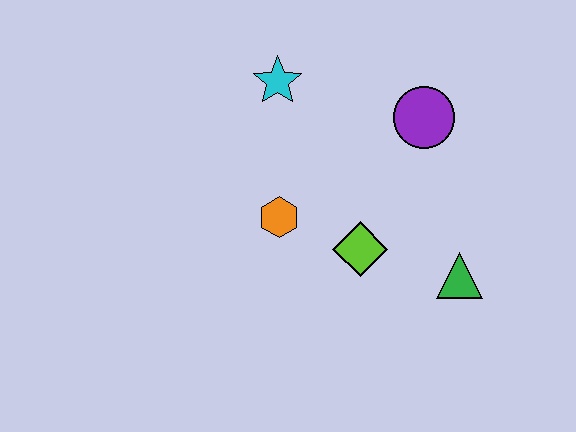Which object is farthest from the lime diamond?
The cyan star is farthest from the lime diamond.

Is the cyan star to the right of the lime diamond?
No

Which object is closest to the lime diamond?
The orange hexagon is closest to the lime diamond.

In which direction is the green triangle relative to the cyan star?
The green triangle is below the cyan star.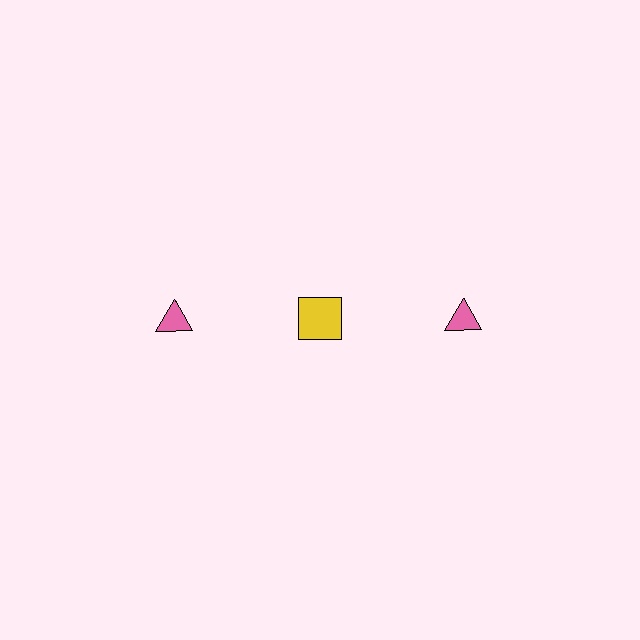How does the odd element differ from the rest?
It differs in both color (yellow instead of pink) and shape (square instead of triangle).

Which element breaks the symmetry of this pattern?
The yellow square in the top row, second from left column breaks the symmetry. All other shapes are pink triangles.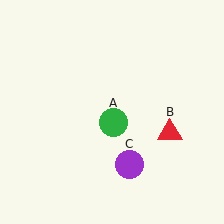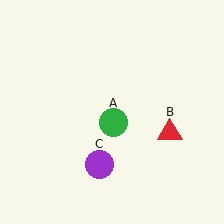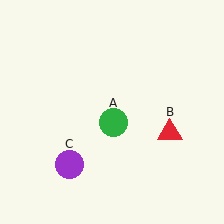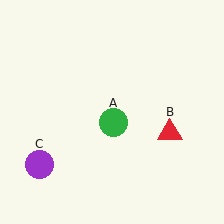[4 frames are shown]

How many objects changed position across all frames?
1 object changed position: purple circle (object C).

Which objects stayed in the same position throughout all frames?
Green circle (object A) and red triangle (object B) remained stationary.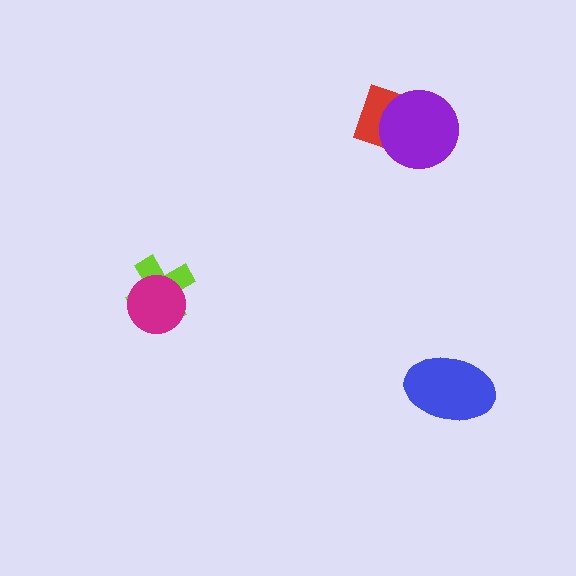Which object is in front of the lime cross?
The magenta circle is in front of the lime cross.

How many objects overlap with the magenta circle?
1 object overlaps with the magenta circle.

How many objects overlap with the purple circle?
1 object overlaps with the purple circle.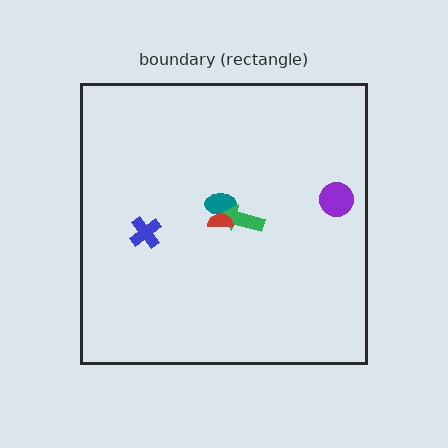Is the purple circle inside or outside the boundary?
Inside.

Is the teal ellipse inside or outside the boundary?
Inside.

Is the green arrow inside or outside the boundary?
Inside.